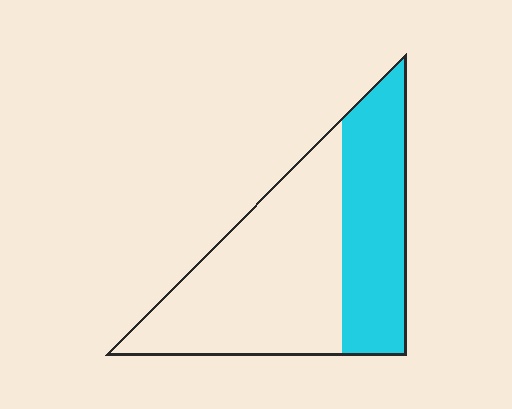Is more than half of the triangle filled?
No.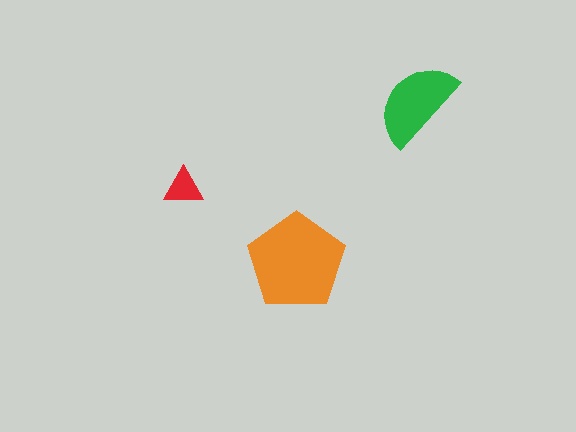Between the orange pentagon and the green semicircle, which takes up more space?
The orange pentagon.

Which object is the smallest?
The red triangle.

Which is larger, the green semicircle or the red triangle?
The green semicircle.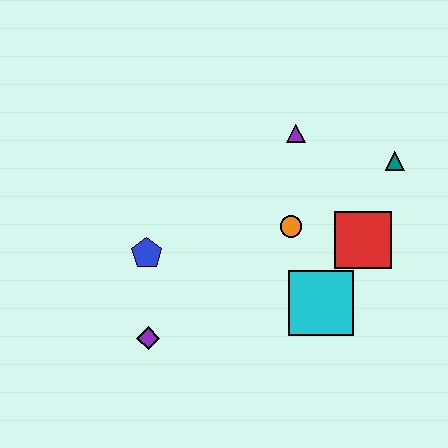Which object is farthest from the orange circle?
The purple diamond is farthest from the orange circle.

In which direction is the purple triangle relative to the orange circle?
The purple triangle is above the orange circle.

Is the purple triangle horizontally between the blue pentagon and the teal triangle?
Yes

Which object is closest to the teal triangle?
The red square is closest to the teal triangle.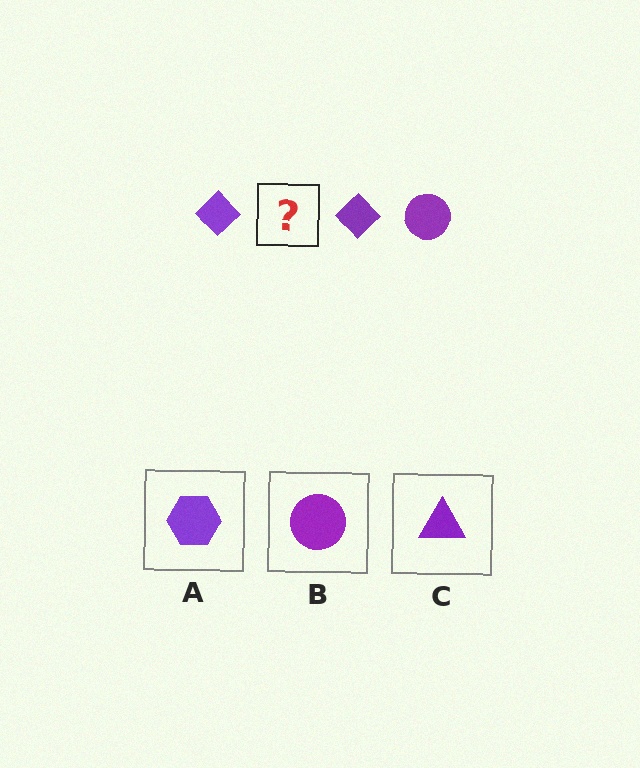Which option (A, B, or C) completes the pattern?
B.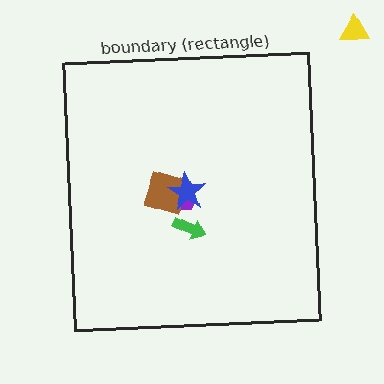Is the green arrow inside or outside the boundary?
Inside.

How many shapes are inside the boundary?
4 inside, 1 outside.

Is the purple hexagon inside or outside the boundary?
Inside.